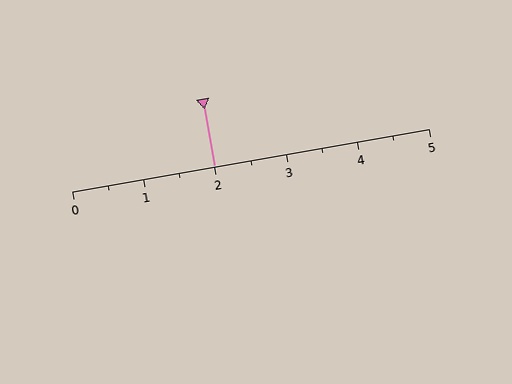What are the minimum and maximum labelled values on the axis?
The axis runs from 0 to 5.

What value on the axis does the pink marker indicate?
The marker indicates approximately 2.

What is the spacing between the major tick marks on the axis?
The major ticks are spaced 1 apart.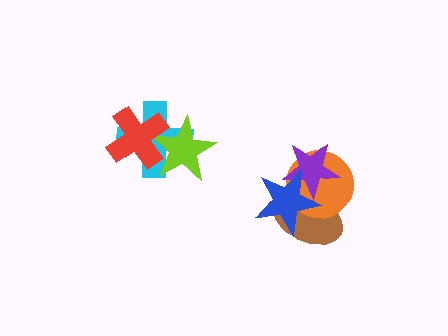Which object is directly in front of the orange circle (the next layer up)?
The purple star is directly in front of the orange circle.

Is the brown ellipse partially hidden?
Yes, it is partially covered by another shape.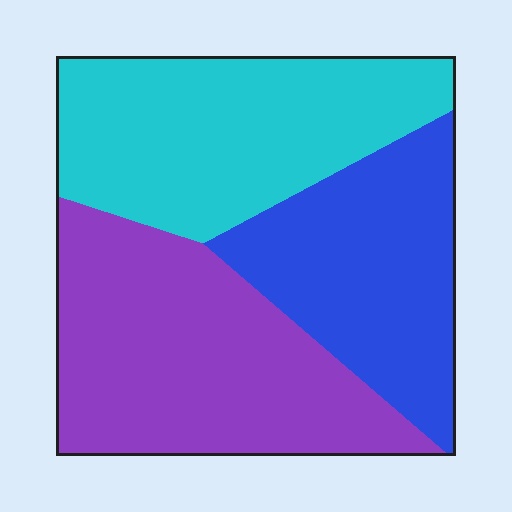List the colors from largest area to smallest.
From largest to smallest: purple, cyan, blue.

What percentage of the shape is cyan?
Cyan takes up about one third (1/3) of the shape.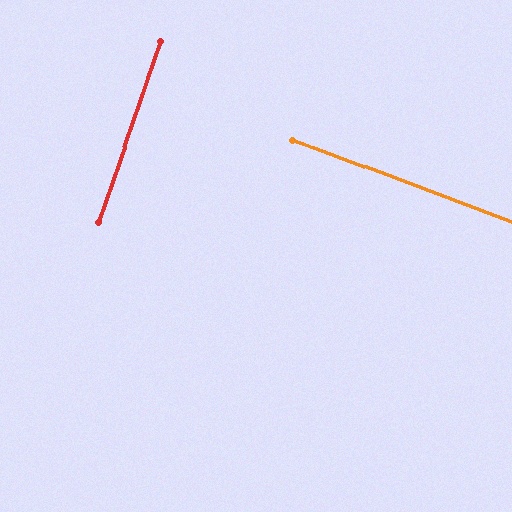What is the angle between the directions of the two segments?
Approximately 89 degrees.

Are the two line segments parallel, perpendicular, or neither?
Perpendicular — they meet at approximately 89°.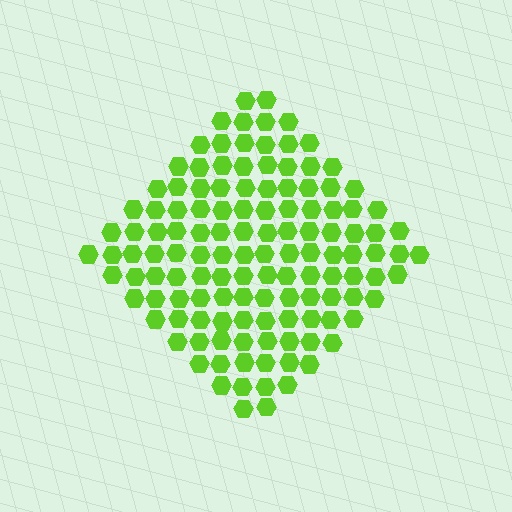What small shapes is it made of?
It is made of small hexagons.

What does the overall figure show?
The overall figure shows a diamond.